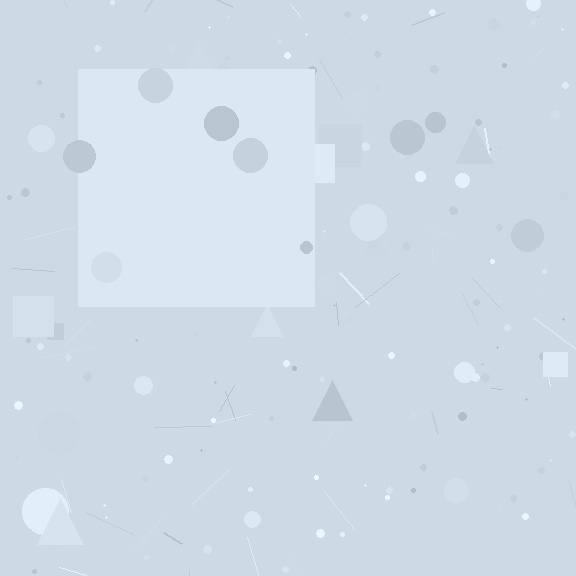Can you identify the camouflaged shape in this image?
The camouflaged shape is a square.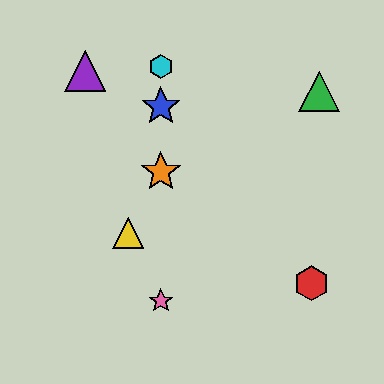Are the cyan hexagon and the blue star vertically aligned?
Yes, both are at x≈161.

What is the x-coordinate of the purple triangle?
The purple triangle is at x≈85.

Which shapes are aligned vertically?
The blue star, the orange star, the cyan hexagon, the pink star are aligned vertically.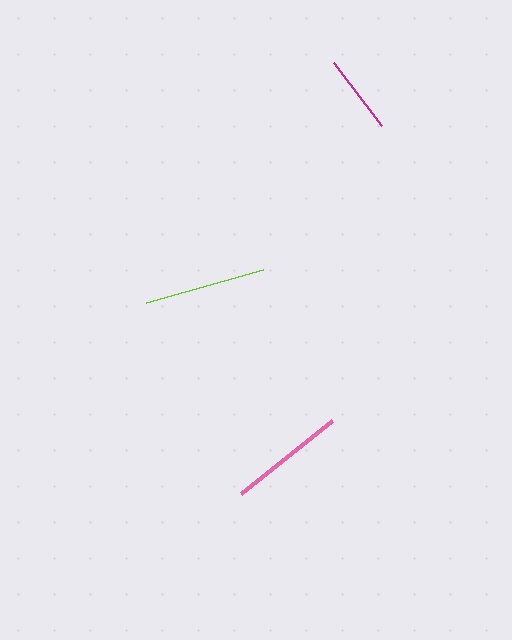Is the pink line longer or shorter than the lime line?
The lime line is longer than the pink line.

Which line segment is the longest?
The lime line is the longest at approximately 121 pixels.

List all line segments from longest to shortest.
From longest to shortest: lime, pink, magenta.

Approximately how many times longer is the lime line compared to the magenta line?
The lime line is approximately 1.5 times the length of the magenta line.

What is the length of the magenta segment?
The magenta segment is approximately 79 pixels long.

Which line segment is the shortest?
The magenta line is the shortest at approximately 79 pixels.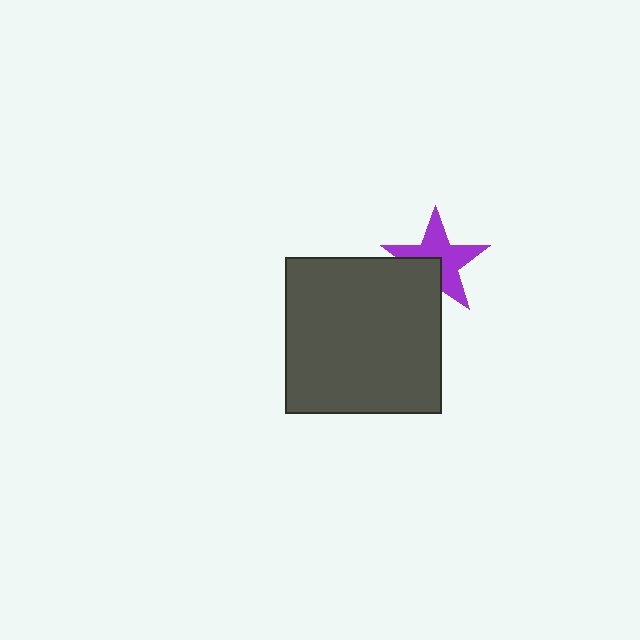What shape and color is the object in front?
The object in front is a dark gray square.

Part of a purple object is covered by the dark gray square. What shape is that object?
It is a star.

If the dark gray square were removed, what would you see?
You would see the complete purple star.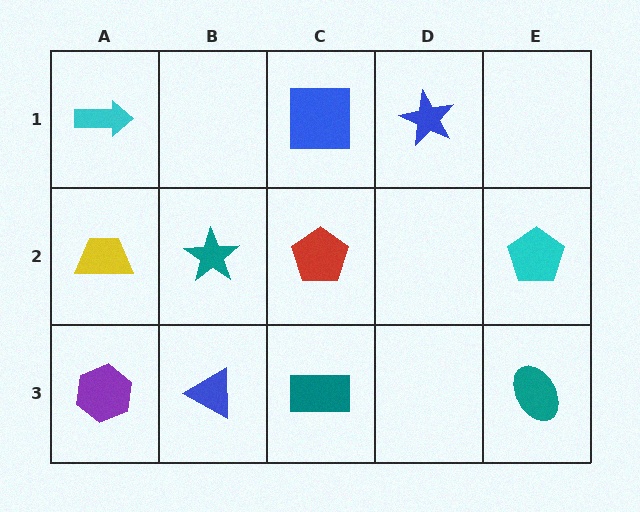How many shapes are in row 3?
4 shapes.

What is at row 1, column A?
A cyan arrow.